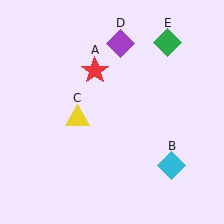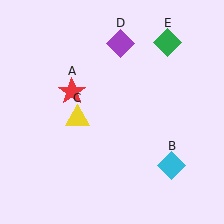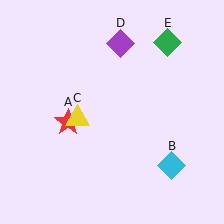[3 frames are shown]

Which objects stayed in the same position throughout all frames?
Cyan diamond (object B) and yellow triangle (object C) and purple diamond (object D) and green diamond (object E) remained stationary.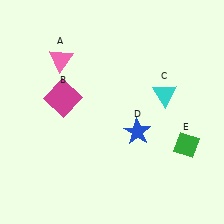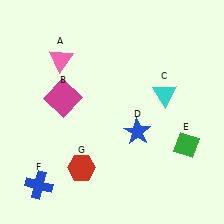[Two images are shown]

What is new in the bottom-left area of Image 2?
A blue cross (F) was added in the bottom-left area of Image 2.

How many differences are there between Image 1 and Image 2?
There are 2 differences between the two images.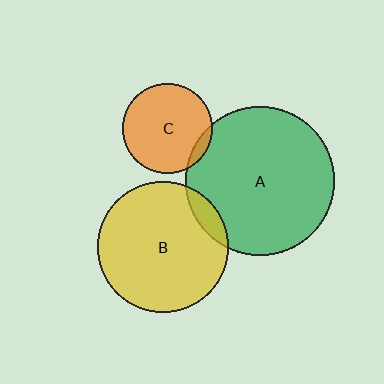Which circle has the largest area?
Circle A (green).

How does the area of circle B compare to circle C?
Approximately 2.1 times.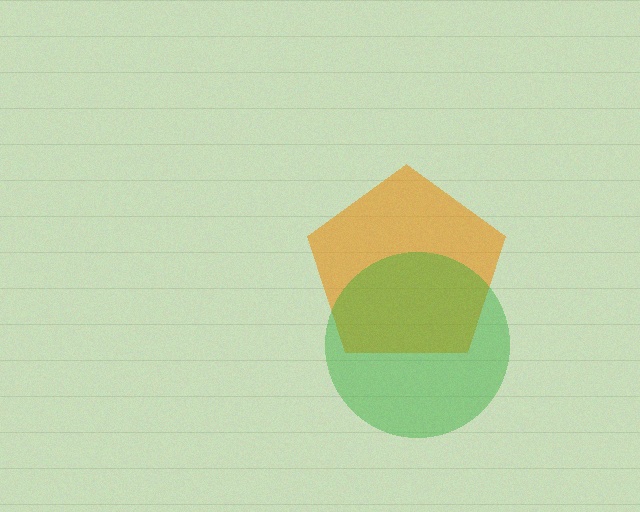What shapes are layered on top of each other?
The layered shapes are: an orange pentagon, a green circle.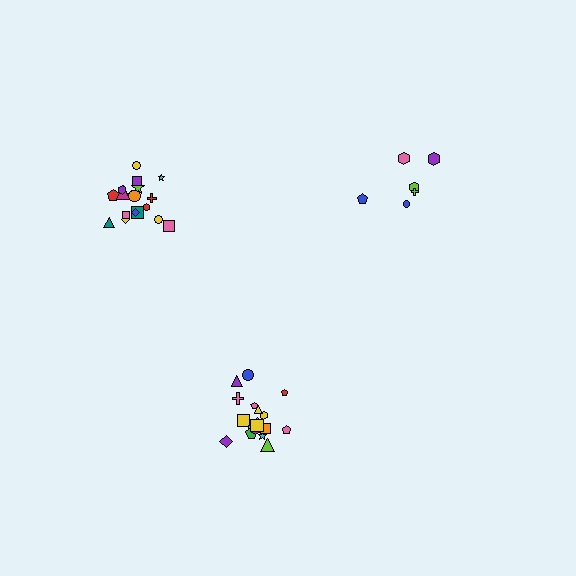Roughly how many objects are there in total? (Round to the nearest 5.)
Roughly 40 objects in total.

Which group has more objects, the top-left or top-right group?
The top-left group.